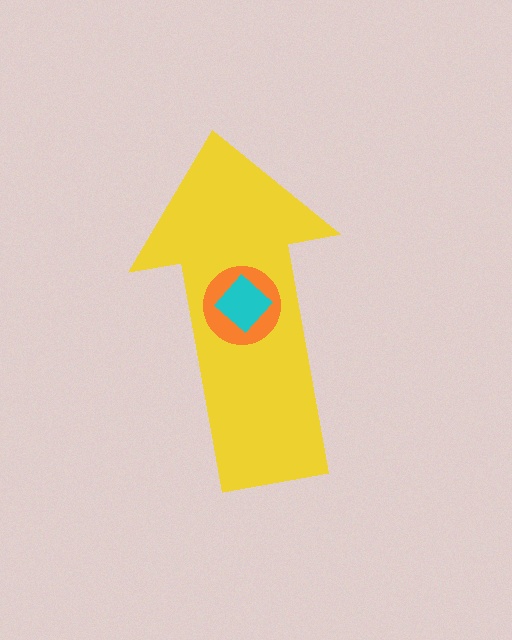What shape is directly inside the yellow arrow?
The orange circle.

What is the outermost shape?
The yellow arrow.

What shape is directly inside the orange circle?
The cyan diamond.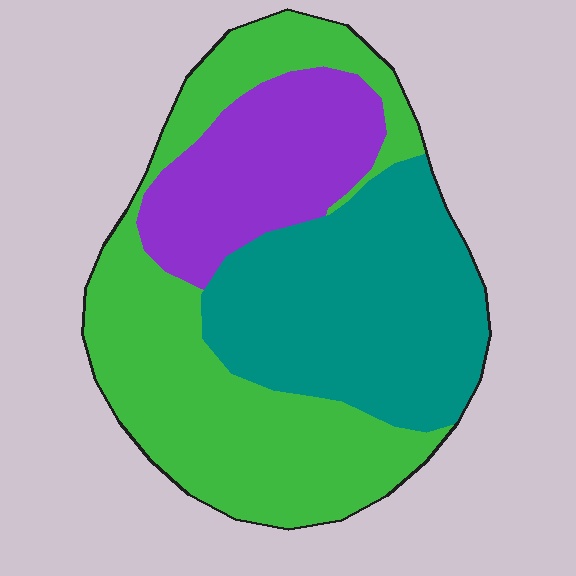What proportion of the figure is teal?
Teal takes up between a third and a half of the figure.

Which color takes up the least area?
Purple, at roughly 20%.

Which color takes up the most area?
Green, at roughly 45%.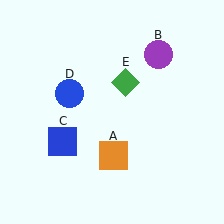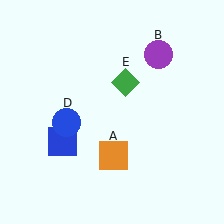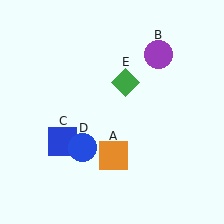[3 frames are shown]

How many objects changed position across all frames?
1 object changed position: blue circle (object D).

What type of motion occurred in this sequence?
The blue circle (object D) rotated counterclockwise around the center of the scene.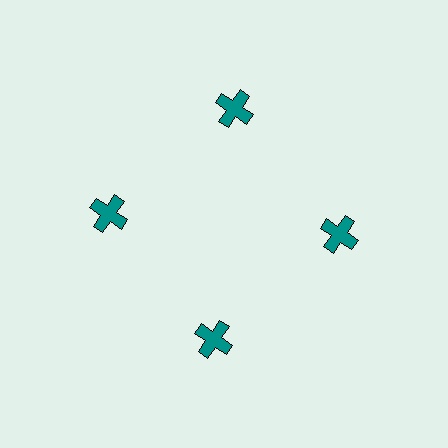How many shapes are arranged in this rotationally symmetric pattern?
There are 4 shapes, arranged in 4 groups of 1.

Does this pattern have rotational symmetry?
Yes, this pattern has 4-fold rotational symmetry. It looks the same after rotating 90 degrees around the center.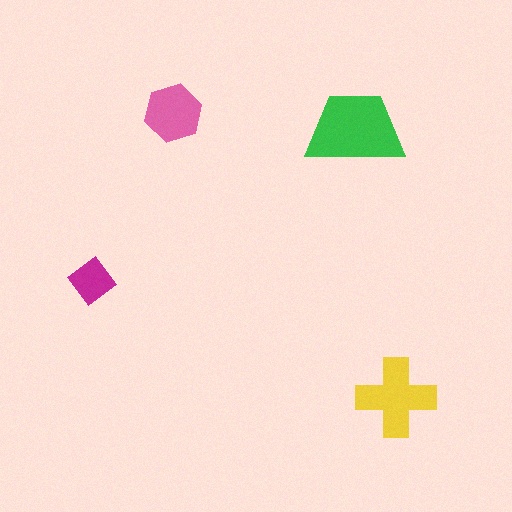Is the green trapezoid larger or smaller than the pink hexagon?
Larger.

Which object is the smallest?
The magenta diamond.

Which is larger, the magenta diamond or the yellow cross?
The yellow cross.